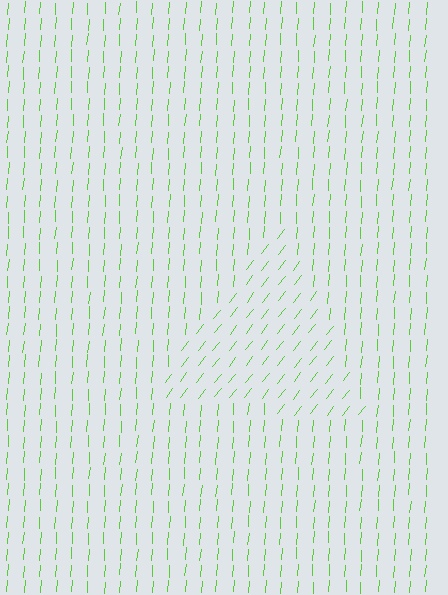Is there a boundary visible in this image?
Yes, there is a texture boundary formed by a change in line orientation.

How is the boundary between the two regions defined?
The boundary is defined purely by a change in line orientation (approximately 33 degrees difference). All lines are the same color and thickness.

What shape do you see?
I see a triangle.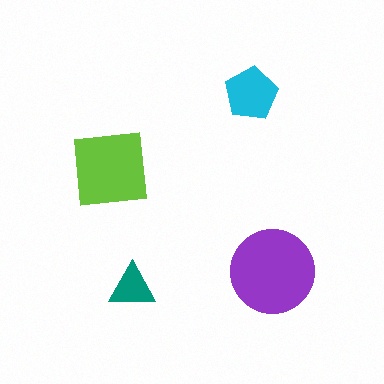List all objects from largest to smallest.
The purple circle, the lime square, the cyan pentagon, the teal triangle.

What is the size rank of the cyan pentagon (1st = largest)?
3rd.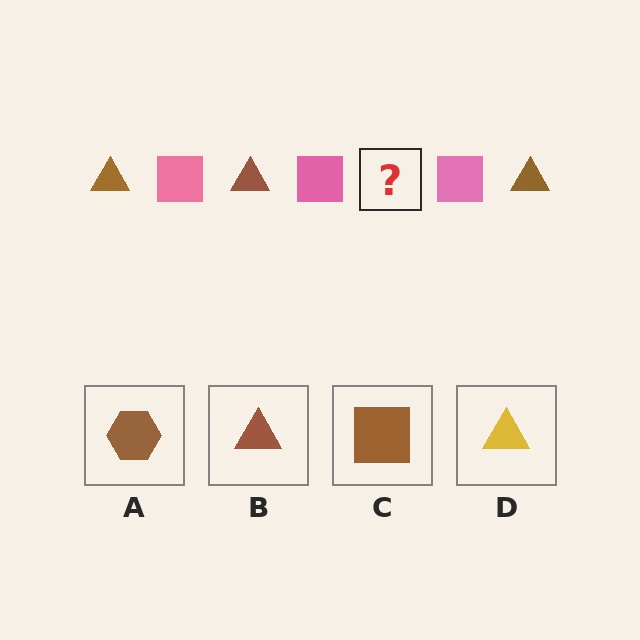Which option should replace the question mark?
Option B.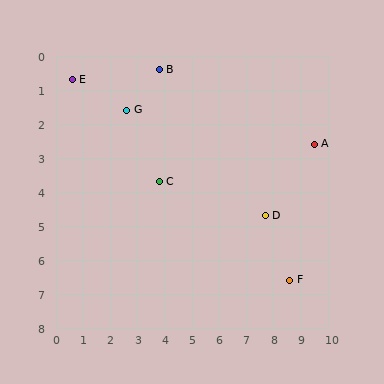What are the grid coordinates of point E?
Point E is at approximately (0.6, 0.7).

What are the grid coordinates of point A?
Point A is at approximately (9.5, 2.6).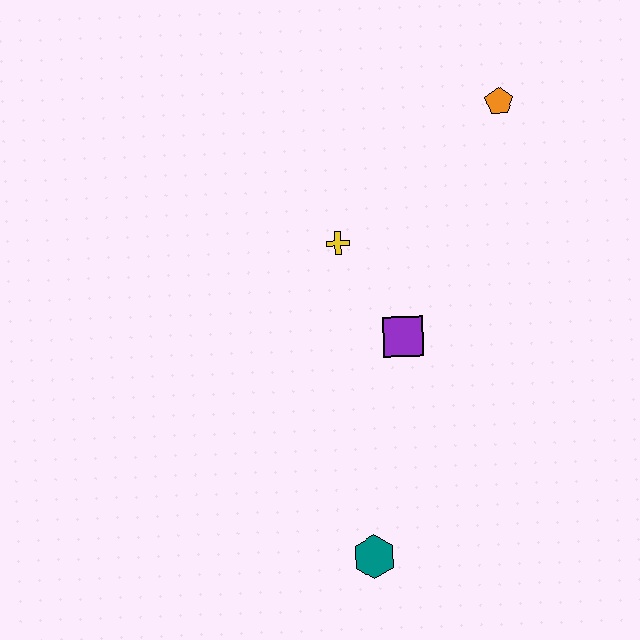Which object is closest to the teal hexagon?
The purple square is closest to the teal hexagon.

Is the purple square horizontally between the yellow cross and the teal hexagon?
No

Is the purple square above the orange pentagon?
No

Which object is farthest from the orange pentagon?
The teal hexagon is farthest from the orange pentagon.